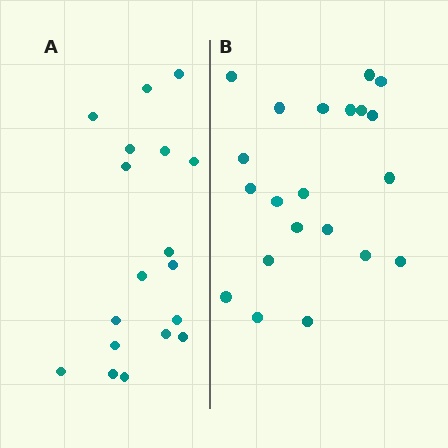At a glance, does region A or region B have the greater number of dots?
Region B (the right region) has more dots.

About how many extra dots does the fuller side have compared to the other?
Region B has just a few more — roughly 2 or 3 more dots than region A.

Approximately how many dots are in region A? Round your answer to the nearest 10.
About 20 dots. (The exact count is 18, which rounds to 20.)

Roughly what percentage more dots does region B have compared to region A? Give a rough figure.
About 15% more.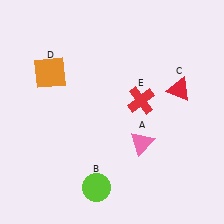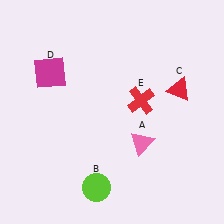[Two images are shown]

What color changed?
The square (D) changed from orange in Image 1 to magenta in Image 2.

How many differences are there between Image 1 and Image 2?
There is 1 difference between the two images.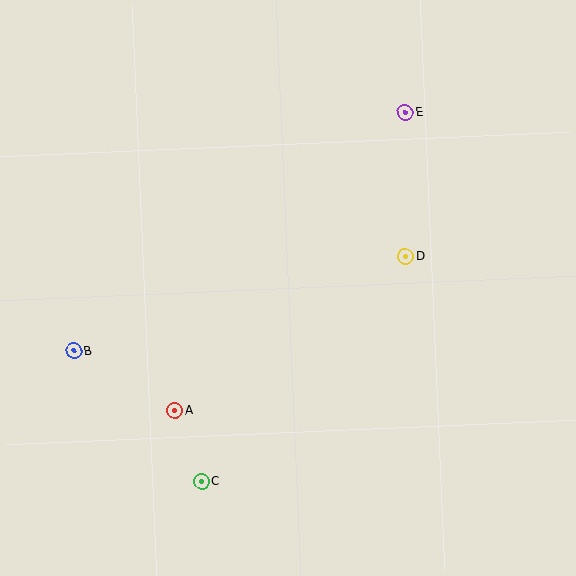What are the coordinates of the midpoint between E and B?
The midpoint between E and B is at (239, 232).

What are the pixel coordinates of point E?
Point E is at (405, 112).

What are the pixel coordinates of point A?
Point A is at (175, 411).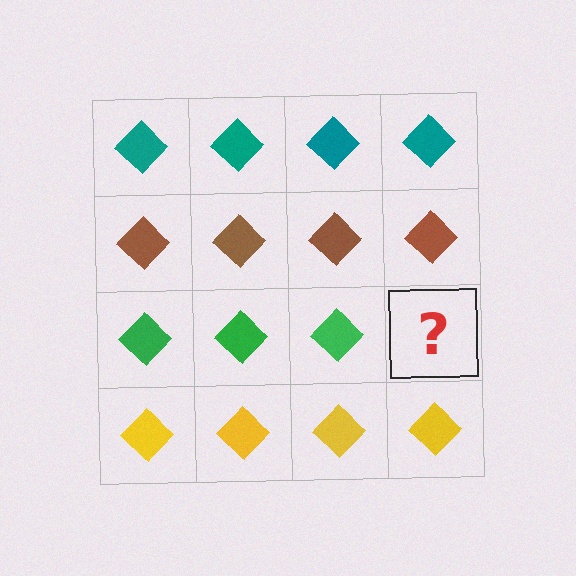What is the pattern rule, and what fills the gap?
The rule is that each row has a consistent color. The gap should be filled with a green diamond.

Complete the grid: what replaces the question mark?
The question mark should be replaced with a green diamond.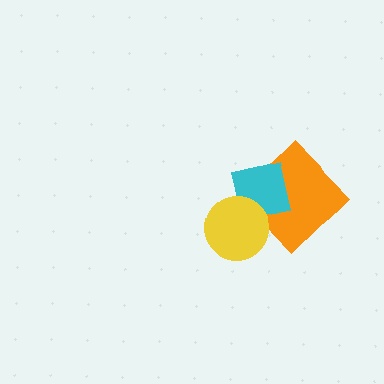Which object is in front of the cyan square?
The yellow circle is in front of the cyan square.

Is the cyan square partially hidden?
Yes, it is partially covered by another shape.